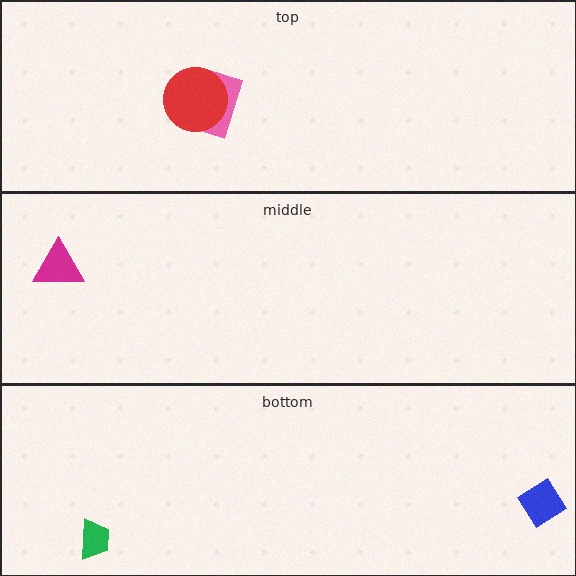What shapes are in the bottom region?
The green trapezoid, the blue diamond.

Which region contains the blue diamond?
The bottom region.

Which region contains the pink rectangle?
The top region.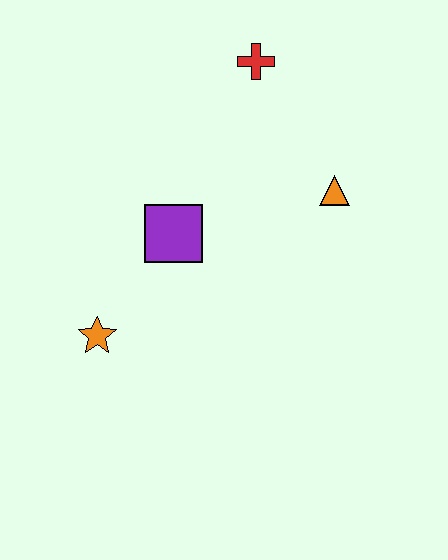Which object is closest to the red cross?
The orange triangle is closest to the red cross.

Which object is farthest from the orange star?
The red cross is farthest from the orange star.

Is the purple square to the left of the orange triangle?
Yes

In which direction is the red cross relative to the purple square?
The red cross is above the purple square.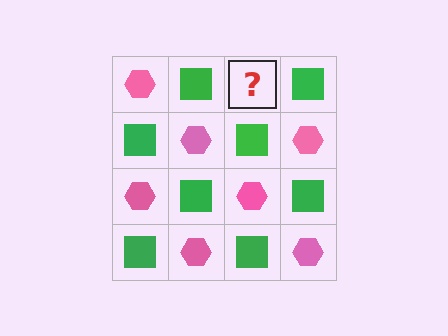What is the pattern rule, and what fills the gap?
The rule is that it alternates pink hexagon and green square in a checkerboard pattern. The gap should be filled with a pink hexagon.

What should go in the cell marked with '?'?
The missing cell should contain a pink hexagon.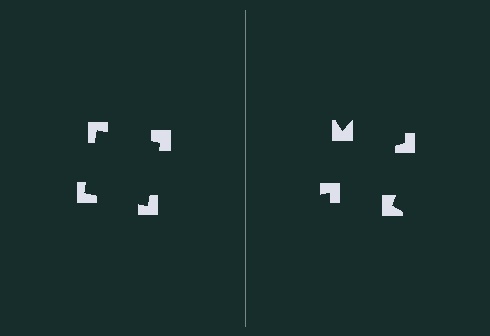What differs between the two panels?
The notched squares are positioned identically on both sides; only the wedge orientations differ. On the left they align to a square; on the right they are misaligned.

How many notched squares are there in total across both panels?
8 — 4 on each side.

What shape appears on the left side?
An illusory square.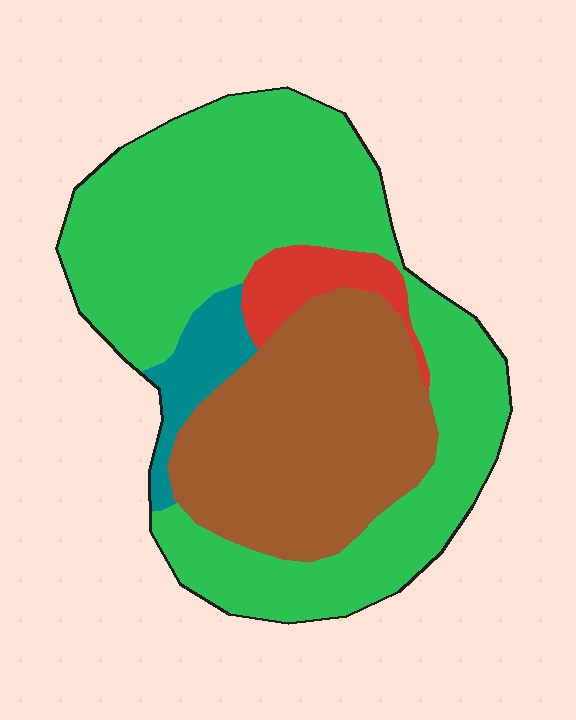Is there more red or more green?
Green.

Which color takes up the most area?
Green, at roughly 55%.